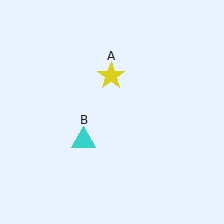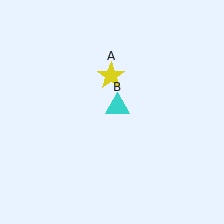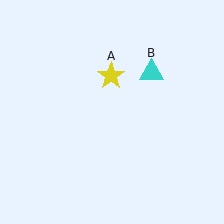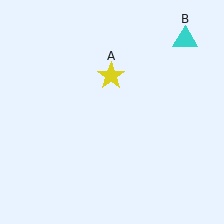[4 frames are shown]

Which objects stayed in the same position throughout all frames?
Yellow star (object A) remained stationary.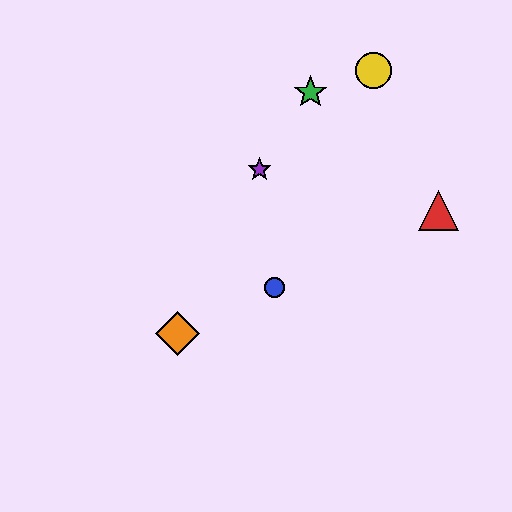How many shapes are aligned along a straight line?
3 shapes (the red triangle, the blue circle, the orange diamond) are aligned along a straight line.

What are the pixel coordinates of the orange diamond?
The orange diamond is at (178, 334).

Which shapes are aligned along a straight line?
The red triangle, the blue circle, the orange diamond are aligned along a straight line.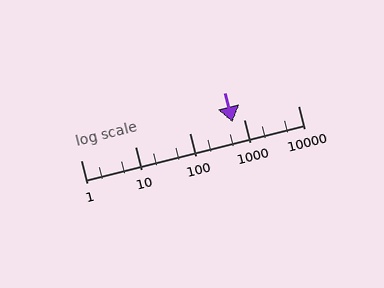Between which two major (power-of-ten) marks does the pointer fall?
The pointer is between 100 and 1000.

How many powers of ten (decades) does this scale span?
The scale spans 4 decades, from 1 to 10000.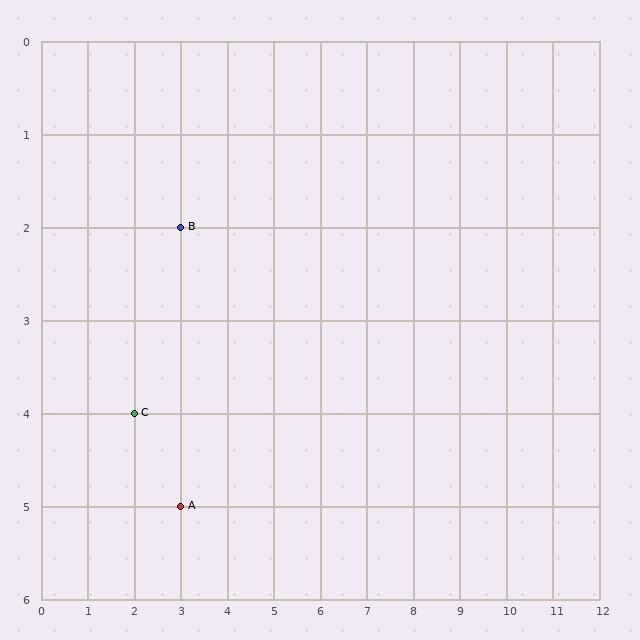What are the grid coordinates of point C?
Point C is at grid coordinates (2, 4).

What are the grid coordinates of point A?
Point A is at grid coordinates (3, 5).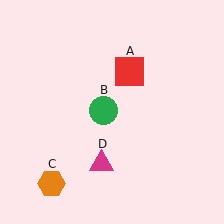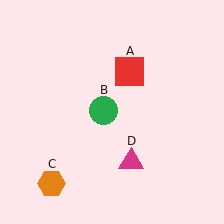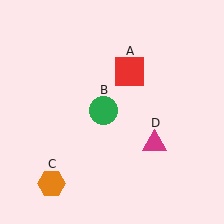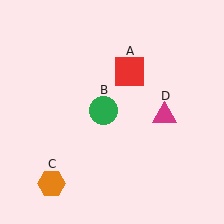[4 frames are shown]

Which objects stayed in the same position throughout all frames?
Red square (object A) and green circle (object B) and orange hexagon (object C) remained stationary.